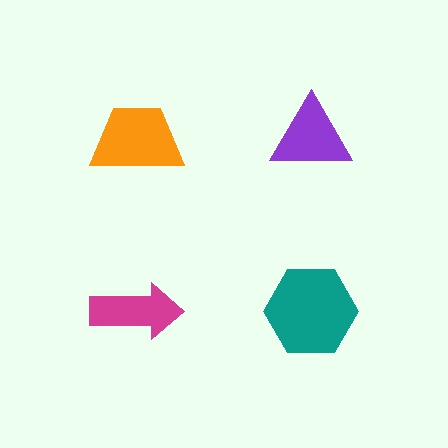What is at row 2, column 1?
A magenta arrow.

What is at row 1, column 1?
An orange trapezoid.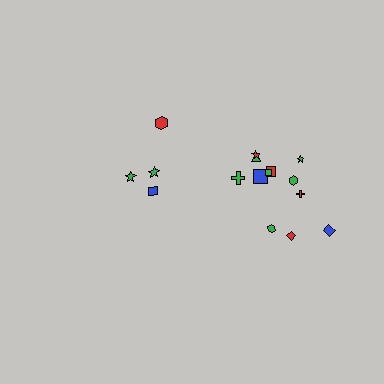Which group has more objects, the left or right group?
The right group.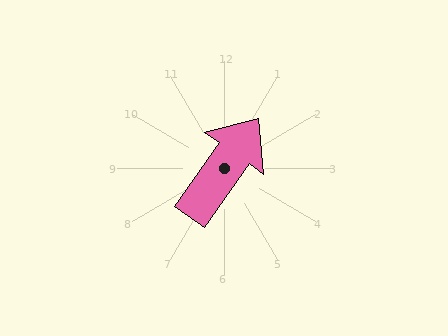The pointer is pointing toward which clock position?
Roughly 1 o'clock.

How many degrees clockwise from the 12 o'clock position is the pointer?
Approximately 35 degrees.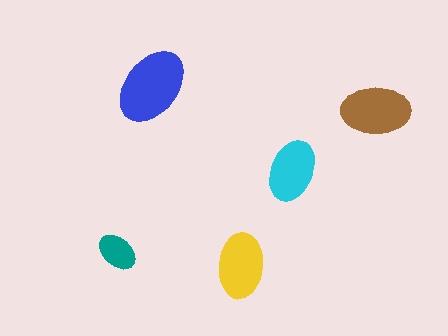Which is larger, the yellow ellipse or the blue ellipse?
The blue one.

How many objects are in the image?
There are 5 objects in the image.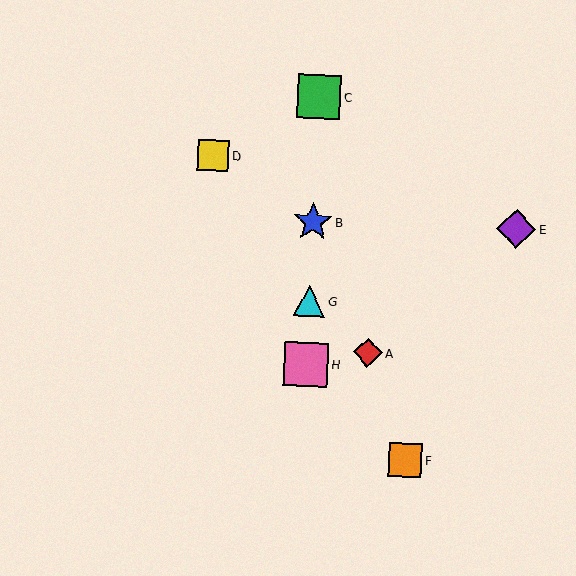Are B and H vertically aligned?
Yes, both are at x≈313.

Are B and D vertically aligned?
No, B is at x≈313 and D is at x≈213.